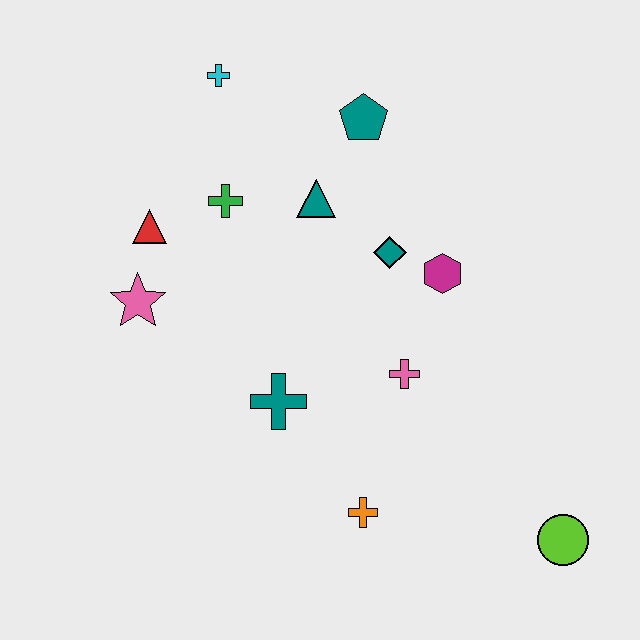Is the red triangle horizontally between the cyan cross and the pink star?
Yes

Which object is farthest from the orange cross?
The cyan cross is farthest from the orange cross.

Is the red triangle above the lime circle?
Yes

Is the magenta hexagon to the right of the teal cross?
Yes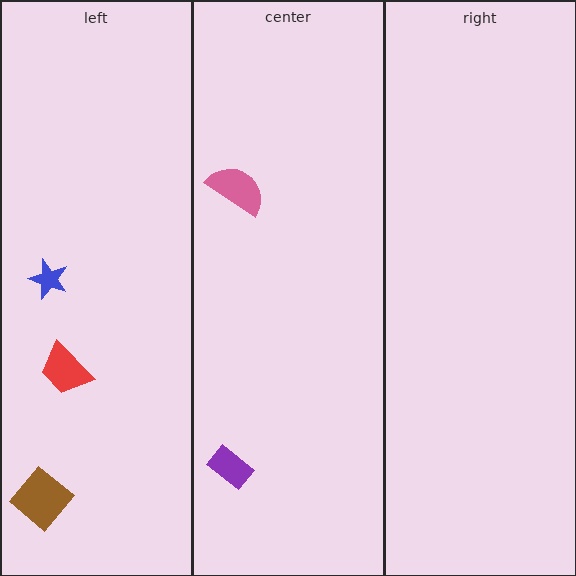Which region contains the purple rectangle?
The center region.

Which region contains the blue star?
The left region.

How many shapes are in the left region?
3.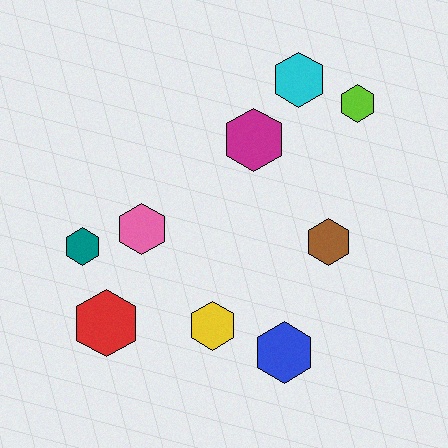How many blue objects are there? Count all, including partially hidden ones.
There is 1 blue object.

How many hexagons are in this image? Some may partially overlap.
There are 9 hexagons.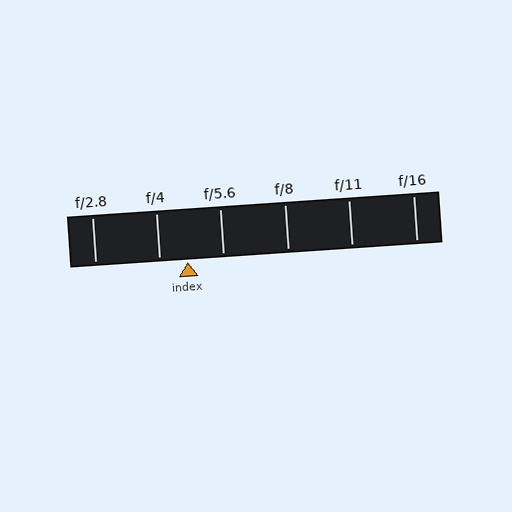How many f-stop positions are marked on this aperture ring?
There are 6 f-stop positions marked.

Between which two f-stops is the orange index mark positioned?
The index mark is between f/4 and f/5.6.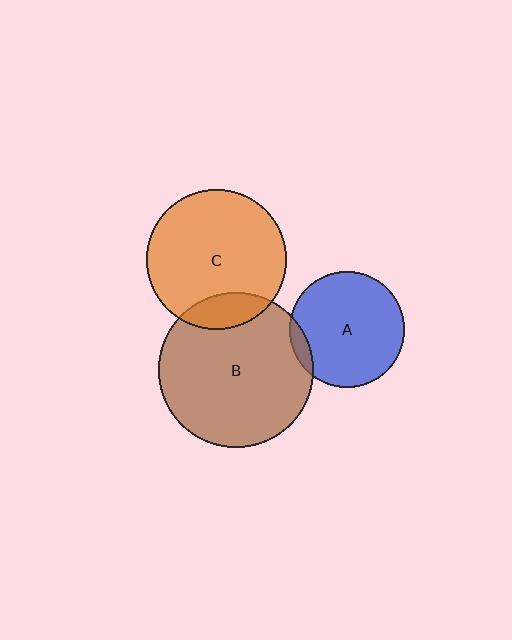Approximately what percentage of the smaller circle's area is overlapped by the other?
Approximately 5%.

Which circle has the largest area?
Circle B (brown).